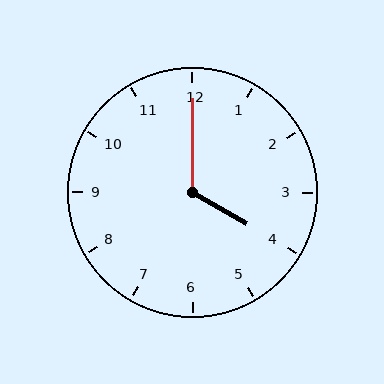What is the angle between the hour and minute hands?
Approximately 120 degrees.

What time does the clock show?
4:00.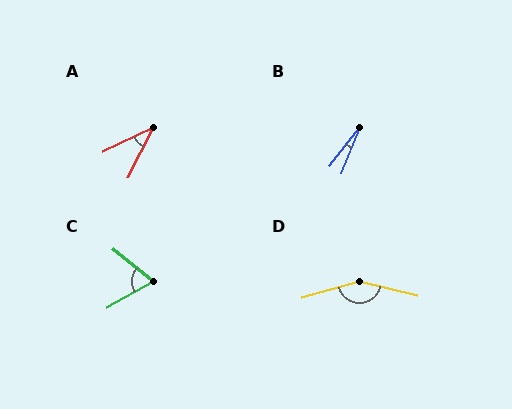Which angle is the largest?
D, at approximately 151 degrees.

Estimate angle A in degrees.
Approximately 38 degrees.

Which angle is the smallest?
B, at approximately 16 degrees.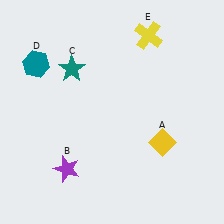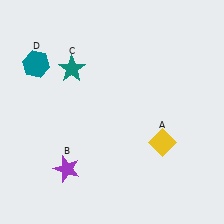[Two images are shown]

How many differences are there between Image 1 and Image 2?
There is 1 difference between the two images.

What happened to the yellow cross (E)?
The yellow cross (E) was removed in Image 2. It was in the top-right area of Image 1.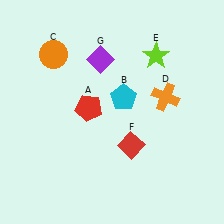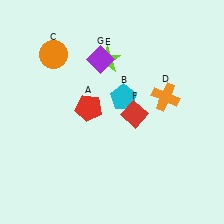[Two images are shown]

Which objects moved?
The objects that moved are: the lime star (E), the red diamond (F).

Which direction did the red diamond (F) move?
The red diamond (F) moved up.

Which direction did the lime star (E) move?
The lime star (E) moved left.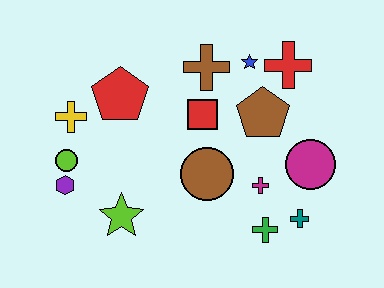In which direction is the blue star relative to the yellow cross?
The blue star is to the right of the yellow cross.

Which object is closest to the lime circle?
The purple hexagon is closest to the lime circle.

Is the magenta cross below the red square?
Yes